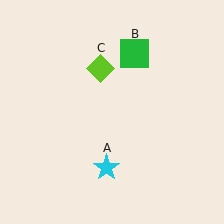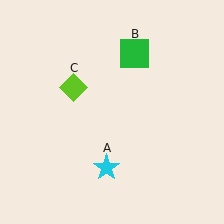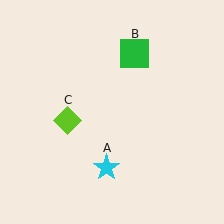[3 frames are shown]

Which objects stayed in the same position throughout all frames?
Cyan star (object A) and green square (object B) remained stationary.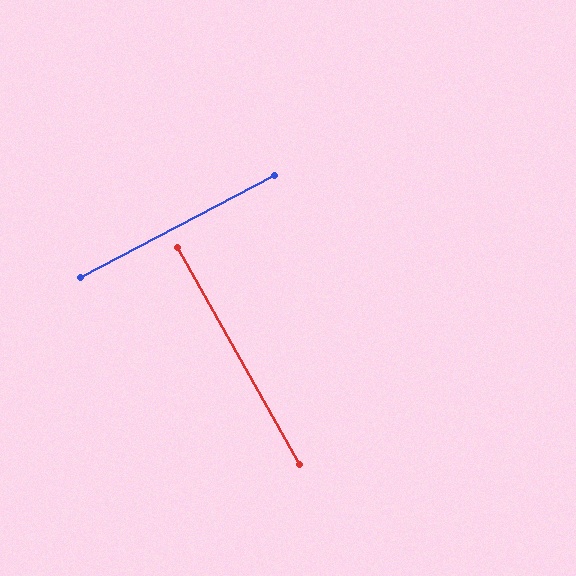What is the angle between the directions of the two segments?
Approximately 89 degrees.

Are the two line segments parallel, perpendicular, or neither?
Perpendicular — they meet at approximately 89°.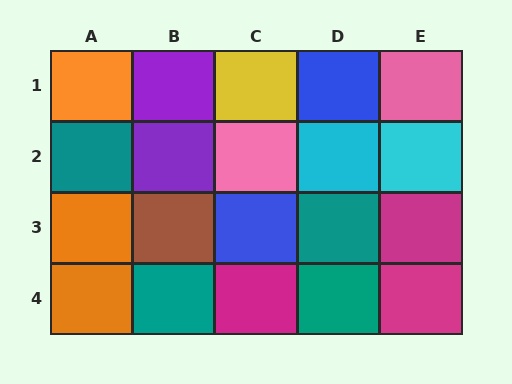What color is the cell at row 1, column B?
Purple.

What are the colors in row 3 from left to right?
Orange, brown, blue, teal, magenta.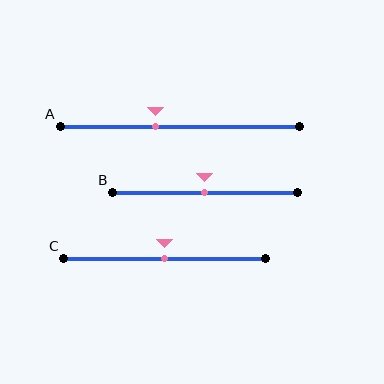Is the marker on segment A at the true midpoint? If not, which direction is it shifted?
No, the marker on segment A is shifted to the left by about 10% of the segment length.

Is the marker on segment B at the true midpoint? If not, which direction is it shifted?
Yes, the marker on segment B is at the true midpoint.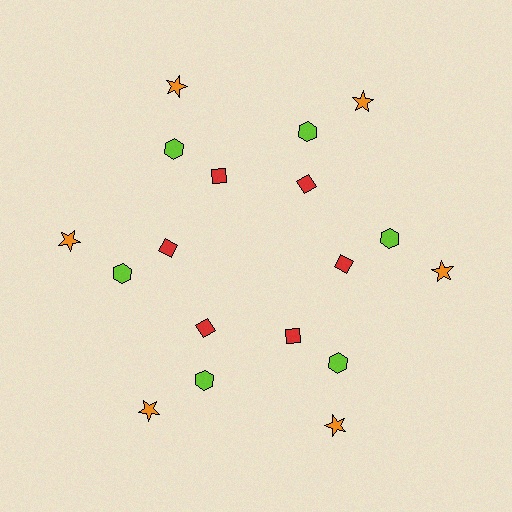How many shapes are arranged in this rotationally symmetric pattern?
There are 18 shapes, arranged in 6 groups of 3.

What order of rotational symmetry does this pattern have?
This pattern has 6-fold rotational symmetry.